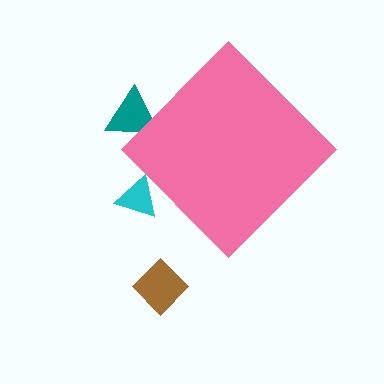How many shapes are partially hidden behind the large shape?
2 shapes are partially hidden.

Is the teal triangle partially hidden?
Yes, the teal triangle is partially hidden behind the pink diamond.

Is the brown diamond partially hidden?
No, the brown diamond is fully visible.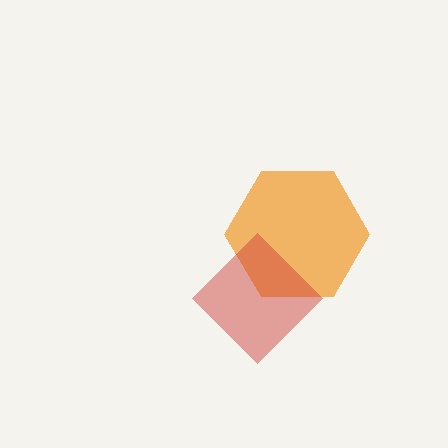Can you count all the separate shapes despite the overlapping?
Yes, there are 2 separate shapes.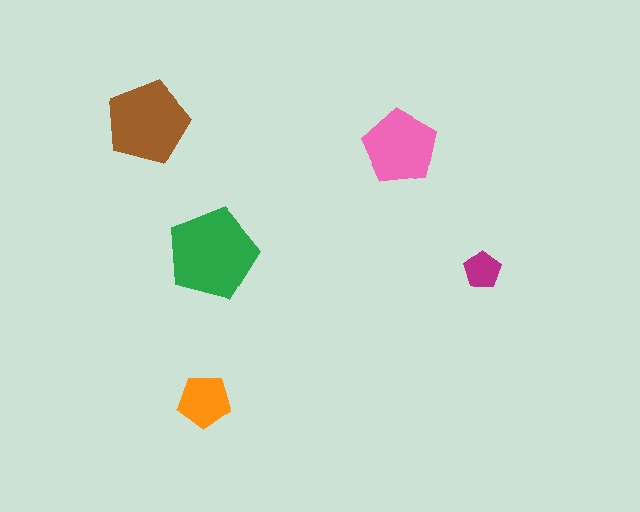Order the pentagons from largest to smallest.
the green one, the brown one, the pink one, the orange one, the magenta one.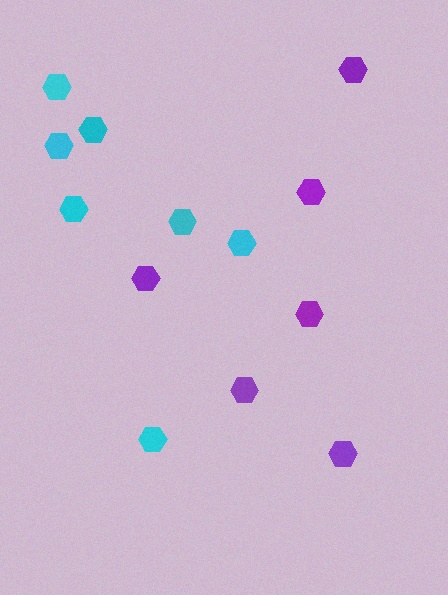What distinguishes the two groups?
There are 2 groups: one group of cyan hexagons (7) and one group of purple hexagons (6).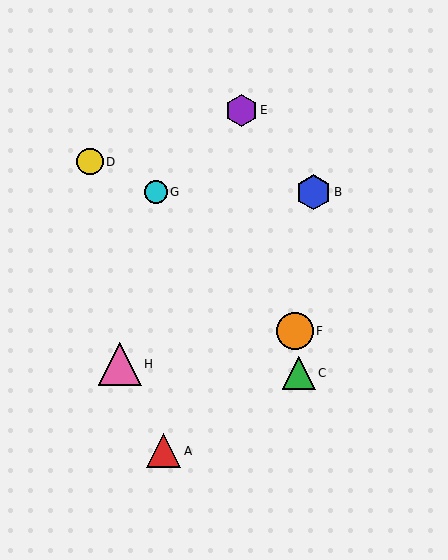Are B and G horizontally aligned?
Yes, both are at y≈192.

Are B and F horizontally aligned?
No, B is at y≈192 and F is at y≈331.